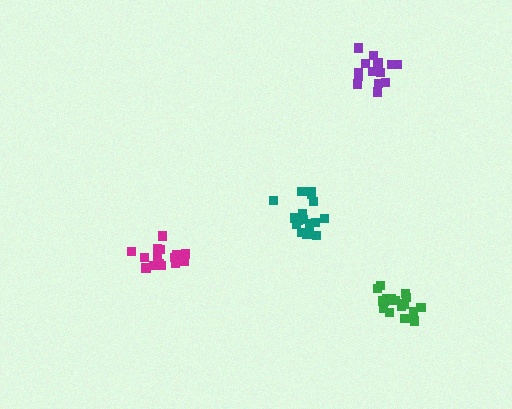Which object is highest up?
The purple cluster is topmost.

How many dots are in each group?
Group 1: 18 dots, Group 2: 19 dots, Group 3: 16 dots, Group 4: 15 dots (68 total).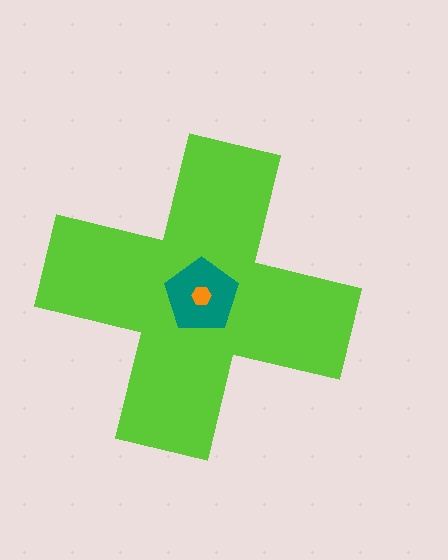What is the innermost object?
The orange hexagon.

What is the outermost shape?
The lime cross.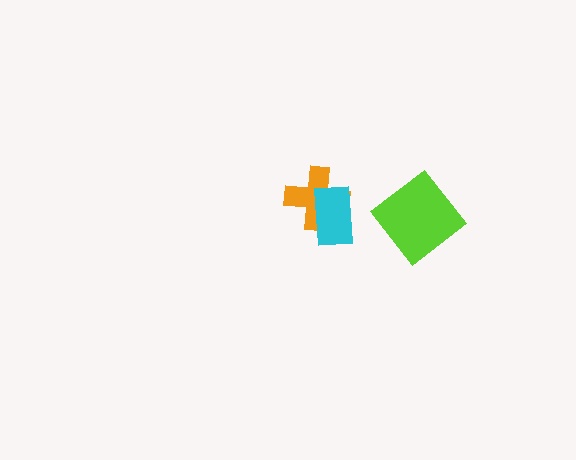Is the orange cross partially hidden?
Yes, it is partially covered by another shape.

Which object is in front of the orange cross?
The cyan rectangle is in front of the orange cross.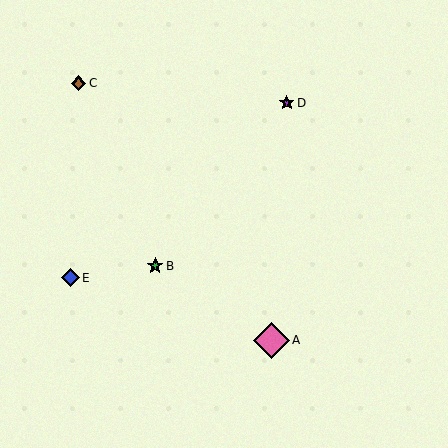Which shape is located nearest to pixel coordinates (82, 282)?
The blue diamond (labeled E) at (70, 278) is nearest to that location.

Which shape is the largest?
The pink diamond (labeled A) is the largest.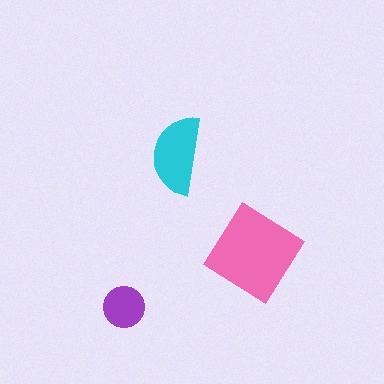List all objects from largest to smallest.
The pink diamond, the cyan semicircle, the purple circle.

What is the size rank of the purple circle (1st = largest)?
3rd.